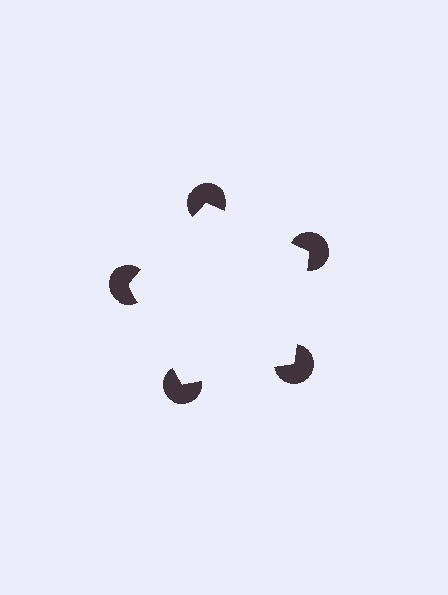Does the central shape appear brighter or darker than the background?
It typically appears slightly brighter than the background, even though no actual brightness change is drawn.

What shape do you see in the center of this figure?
An illusory pentagon — its edges are inferred from the aligned wedge cuts in the pac-man discs, not physically drawn.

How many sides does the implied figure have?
5 sides.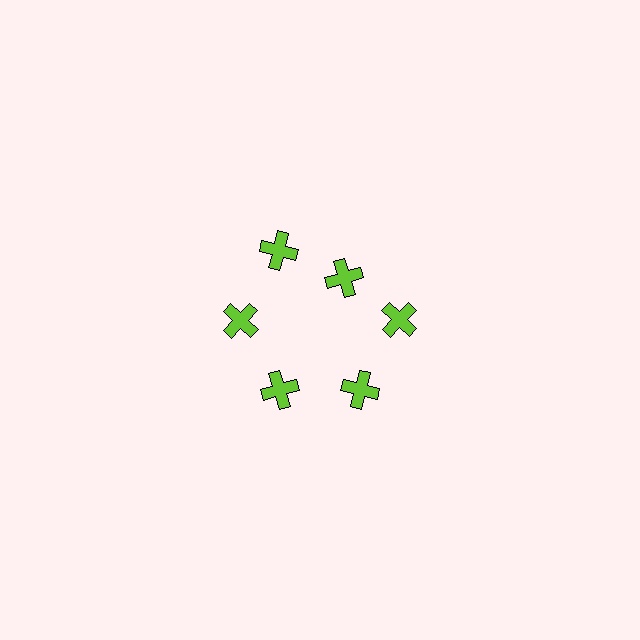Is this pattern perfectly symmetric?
No. The 6 lime crosses are arranged in a ring, but one element near the 1 o'clock position is pulled inward toward the center, breaking the 6-fold rotational symmetry.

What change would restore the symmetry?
The symmetry would be restored by moving it outward, back onto the ring so that all 6 crosses sit at equal angles and equal distance from the center.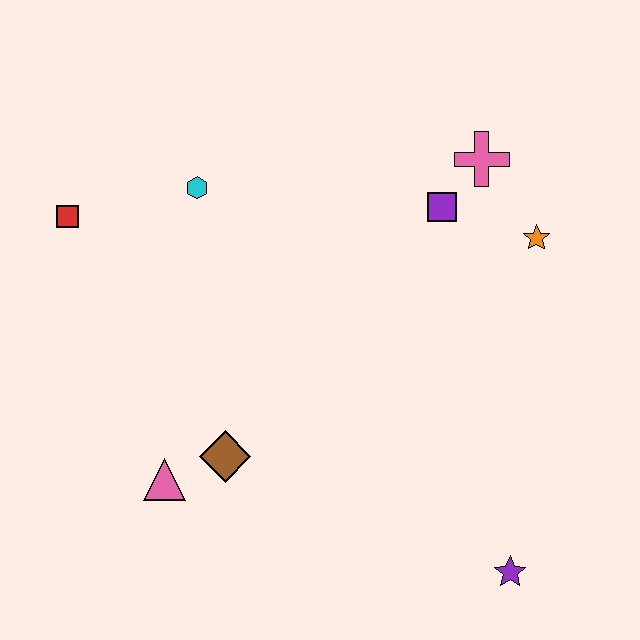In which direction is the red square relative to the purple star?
The red square is to the left of the purple star.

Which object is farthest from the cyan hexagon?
The purple star is farthest from the cyan hexagon.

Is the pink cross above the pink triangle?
Yes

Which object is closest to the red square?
The cyan hexagon is closest to the red square.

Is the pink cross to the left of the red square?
No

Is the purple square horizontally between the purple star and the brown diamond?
Yes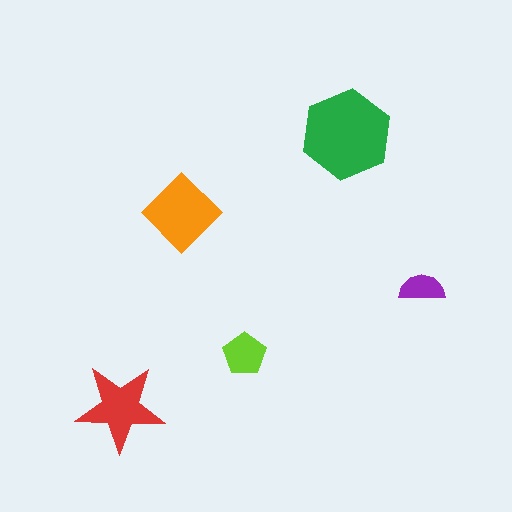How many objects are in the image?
There are 5 objects in the image.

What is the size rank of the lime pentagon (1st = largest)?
4th.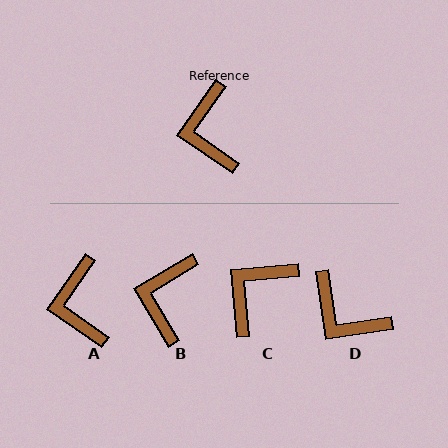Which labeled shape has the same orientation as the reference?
A.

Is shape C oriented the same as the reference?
No, it is off by about 50 degrees.